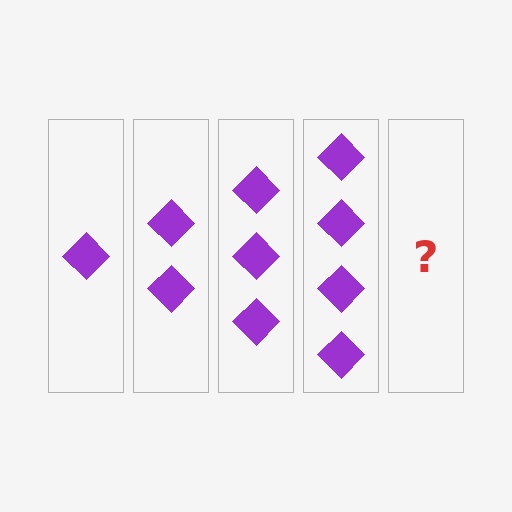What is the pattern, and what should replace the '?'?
The pattern is that each step adds one more diamond. The '?' should be 5 diamonds.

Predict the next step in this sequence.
The next step is 5 diamonds.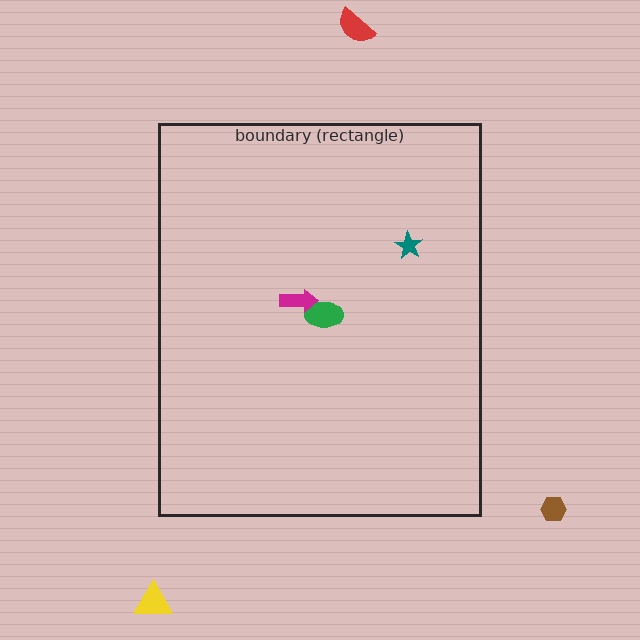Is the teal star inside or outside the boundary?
Inside.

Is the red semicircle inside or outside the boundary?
Outside.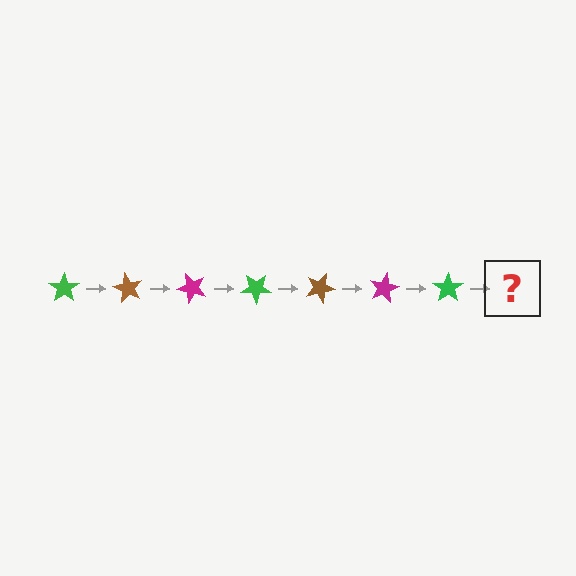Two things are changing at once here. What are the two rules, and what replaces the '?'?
The two rules are that it rotates 60 degrees each step and the color cycles through green, brown, and magenta. The '?' should be a brown star, rotated 420 degrees from the start.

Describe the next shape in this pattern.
It should be a brown star, rotated 420 degrees from the start.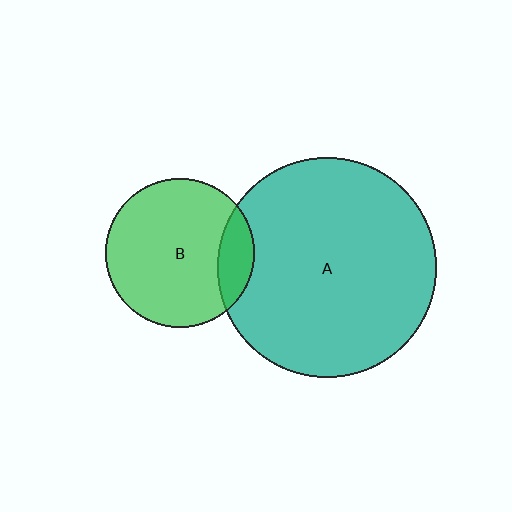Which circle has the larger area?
Circle A (teal).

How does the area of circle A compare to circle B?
Approximately 2.2 times.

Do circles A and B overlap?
Yes.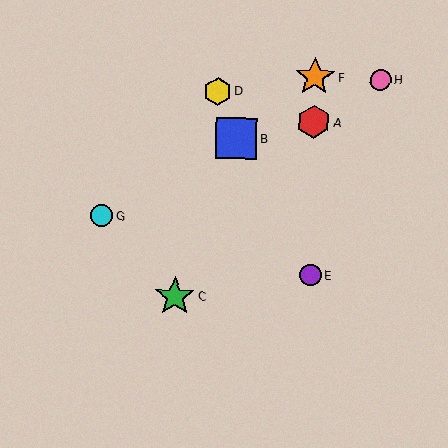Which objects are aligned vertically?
Objects A, E, F are aligned vertically.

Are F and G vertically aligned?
No, F is at x≈315 and G is at x≈102.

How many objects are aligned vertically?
3 objects (A, E, F) are aligned vertically.